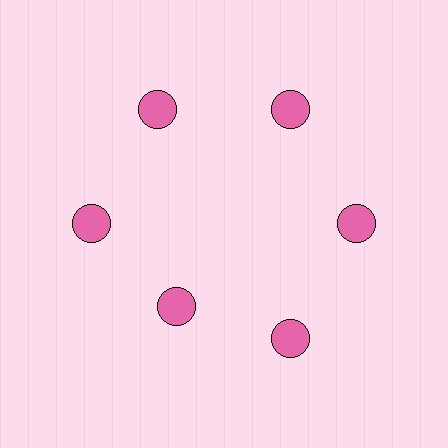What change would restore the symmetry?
The symmetry would be restored by moving it outward, back onto the ring so that all 6 circles sit at equal angles and equal distance from the center.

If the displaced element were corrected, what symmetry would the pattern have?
It would have 6-fold rotational symmetry — the pattern would map onto itself every 60 degrees.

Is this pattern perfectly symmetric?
No. The 6 pink circles are arranged in a ring, but one element near the 7 o'clock position is pulled inward toward the center, breaking the 6-fold rotational symmetry.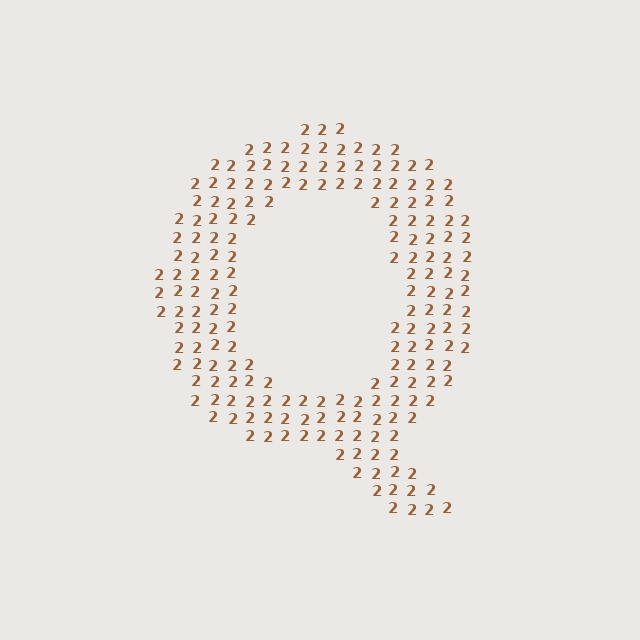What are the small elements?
The small elements are digit 2's.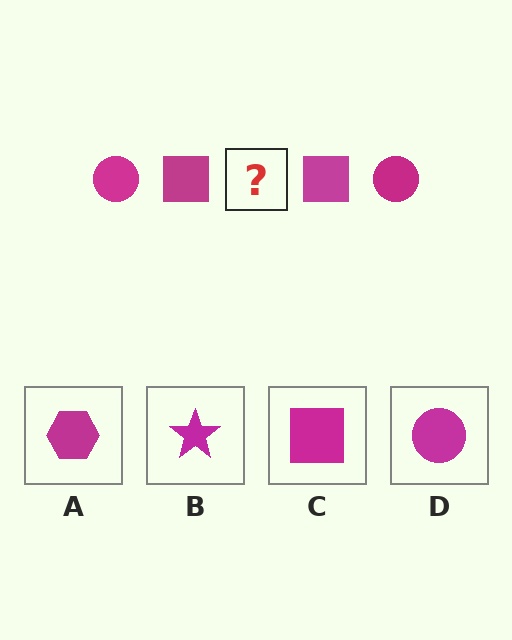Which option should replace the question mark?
Option D.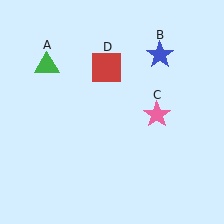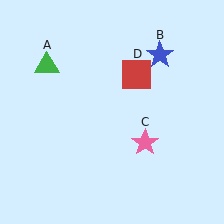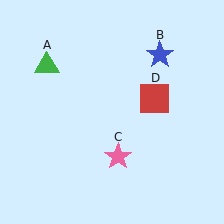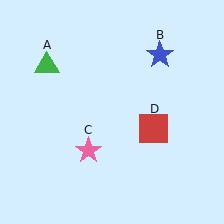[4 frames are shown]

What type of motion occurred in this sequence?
The pink star (object C), red square (object D) rotated clockwise around the center of the scene.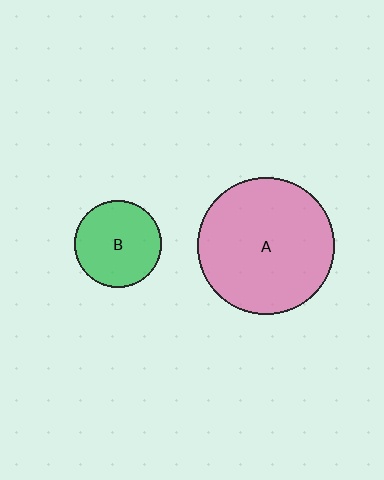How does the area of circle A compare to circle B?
Approximately 2.4 times.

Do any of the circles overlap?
No, none of the circles overlap.